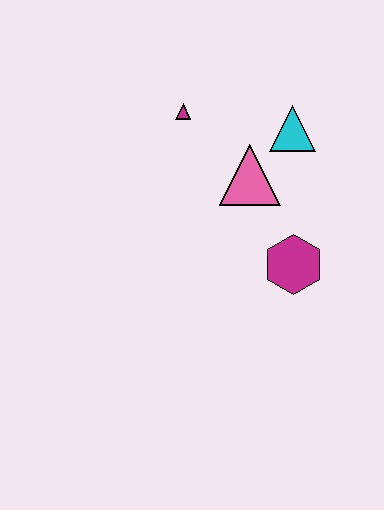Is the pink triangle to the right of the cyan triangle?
No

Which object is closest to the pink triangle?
The cyan triangle is closest to the pink triangle.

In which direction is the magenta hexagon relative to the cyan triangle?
The magenta hexagon is below the cyan triangle.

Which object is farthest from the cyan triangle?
The magenta hexagon is farthest from the cyan triangle.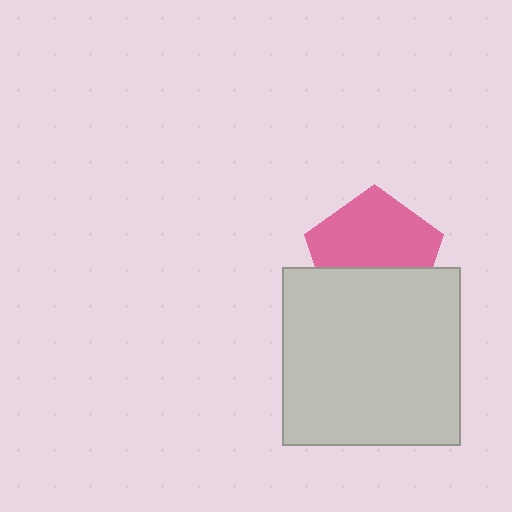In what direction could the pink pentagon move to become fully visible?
The pink pentagon could move up. That would shift it out from behind the light gray square entirely.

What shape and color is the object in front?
The object in front is a light gray square.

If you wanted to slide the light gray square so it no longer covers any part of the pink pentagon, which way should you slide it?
Slide it down — that is the most direct way to separate the two shapes.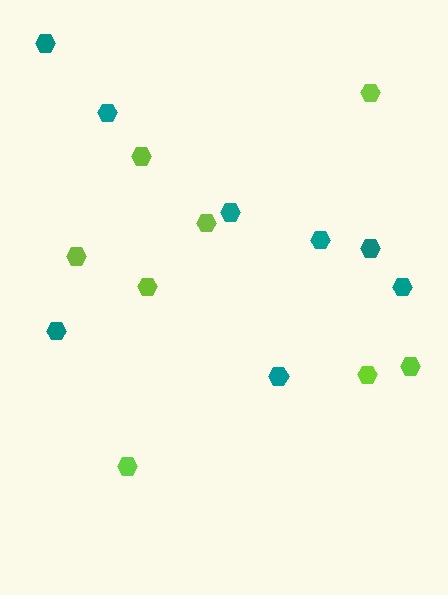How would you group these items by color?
There are 2 groups: one group of lime hexagons (8) and one group of teal hexagons (8).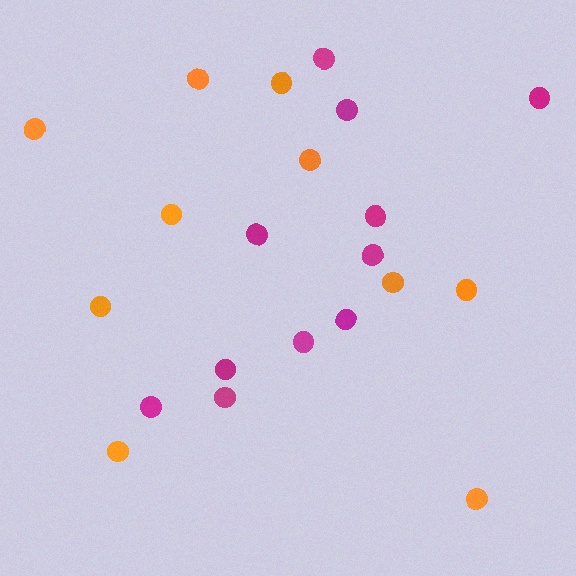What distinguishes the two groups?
There are 2 groups: one group of magenta circles (11) and one group of orange circles (10).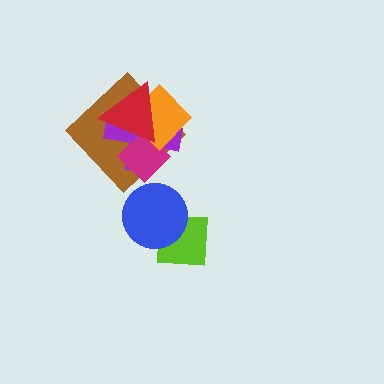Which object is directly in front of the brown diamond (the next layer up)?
The purple cross is directly in front of the brown diamond.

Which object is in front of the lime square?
The blue circle is in front of the lime square.